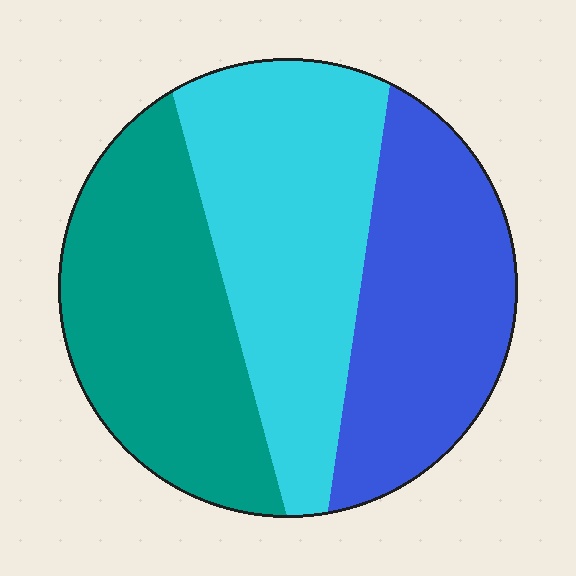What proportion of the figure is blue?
Blue takes up between a quarter and a half of the figure.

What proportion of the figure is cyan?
Cyan takes up between a third and a half of the figure.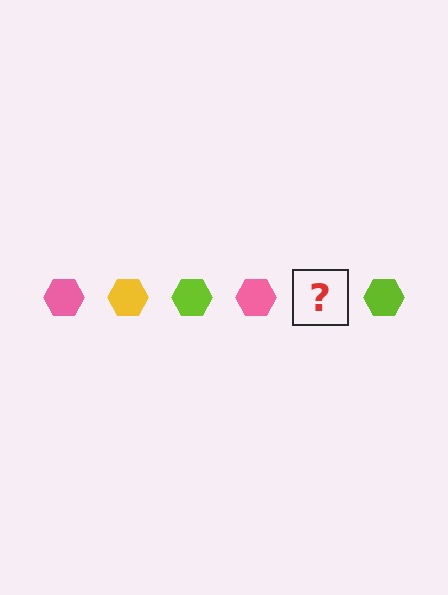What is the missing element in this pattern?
The missing element is a yellow hexagon.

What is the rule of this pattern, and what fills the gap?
The rule is that the pattern cycles through pink, yellow, lime hexagons. The gap should be filled with a yellow hexagon.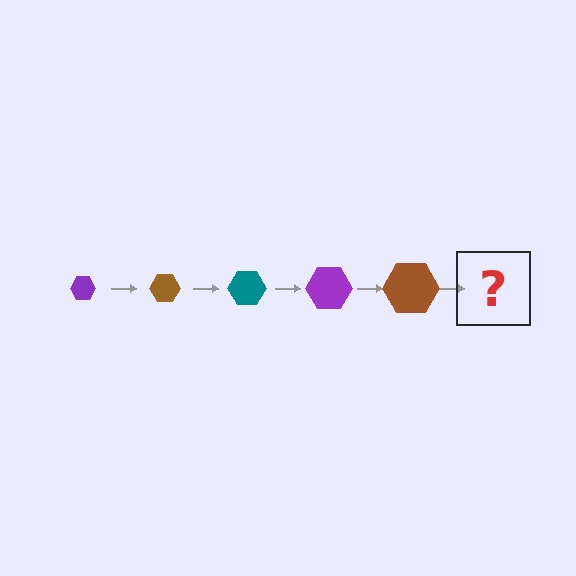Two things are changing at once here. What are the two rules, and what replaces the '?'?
The two rules are that the hexagon grows larger each step and the color cycles through purple, brown, and teal. The '?' should be a teal hexagon, larger than the previous one.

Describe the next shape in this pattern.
It should be a teal hexagon, larger than the previous one.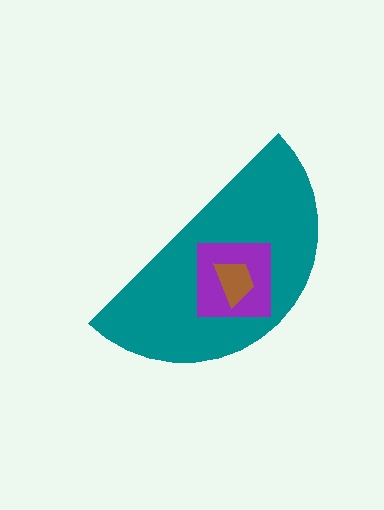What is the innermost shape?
The brown trapezoid.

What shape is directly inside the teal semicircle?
The purple square.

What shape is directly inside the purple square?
The brown trapezoid.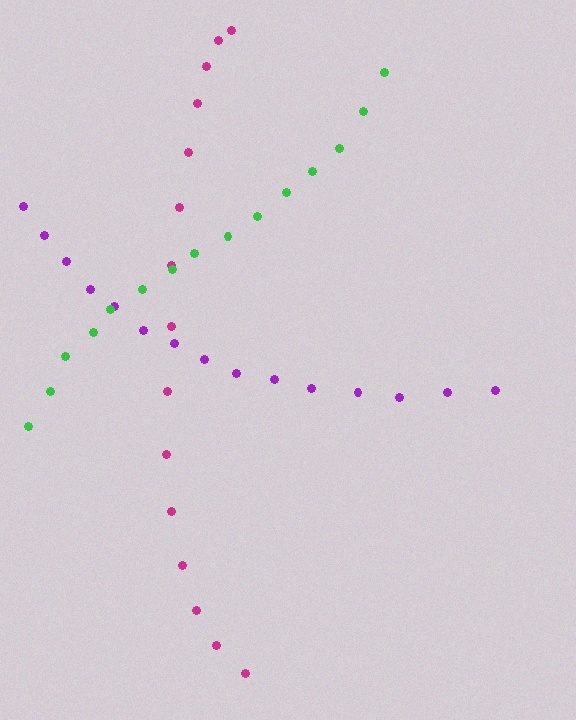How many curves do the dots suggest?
There are 3 distinct paths.